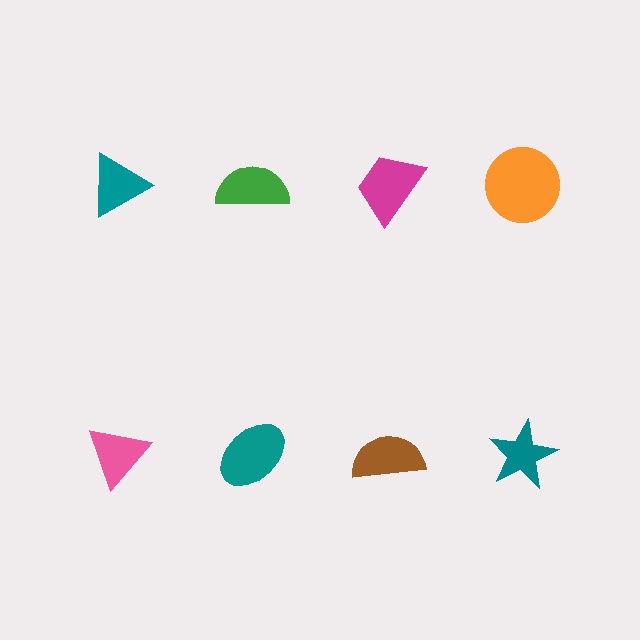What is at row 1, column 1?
A teal triangle.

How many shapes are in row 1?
4 shapes.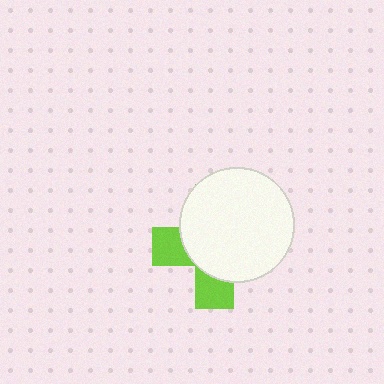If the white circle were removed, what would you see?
You would see the complete lime cross.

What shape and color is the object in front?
The object in front is a white circle.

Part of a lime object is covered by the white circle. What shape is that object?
It is a cross.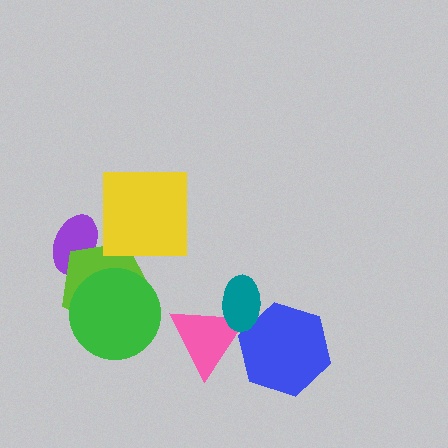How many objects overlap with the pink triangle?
2 objects overlap with the pink triangle.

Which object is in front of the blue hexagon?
The teal ellipse is in front of the blue hexagon.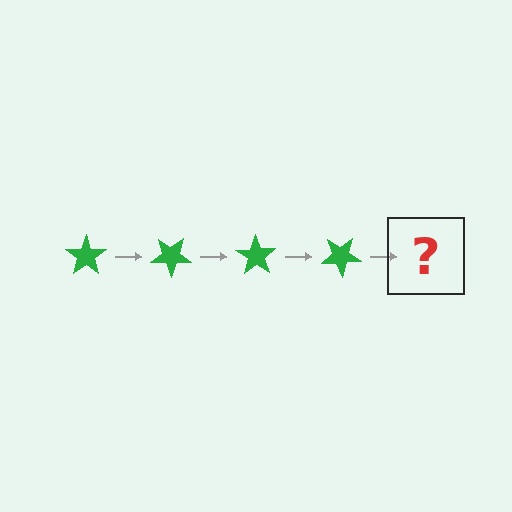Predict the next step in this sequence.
The next step is a green star rotated 140 degrees.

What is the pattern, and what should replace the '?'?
The pattern is that the star rotates 35 degrees each step. The '?' should be a green star rotated 140 degrees.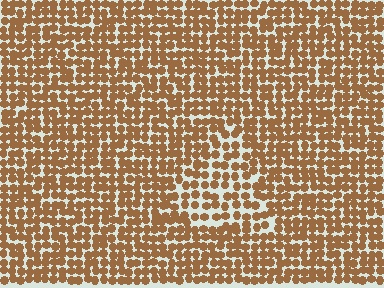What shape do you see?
I see a triangle.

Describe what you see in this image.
The image contains small brown elements arranged at two different densities. A triangle-shaped region is visible where the elements are less densely packed than the surrounding area.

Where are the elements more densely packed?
The elements are more densely packed outside the triangle boundary.